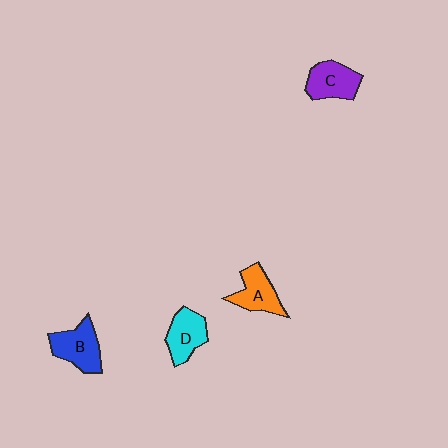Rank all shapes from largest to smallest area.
From largest to smallest: B (blue), C (purple), D (cyan), A (orange).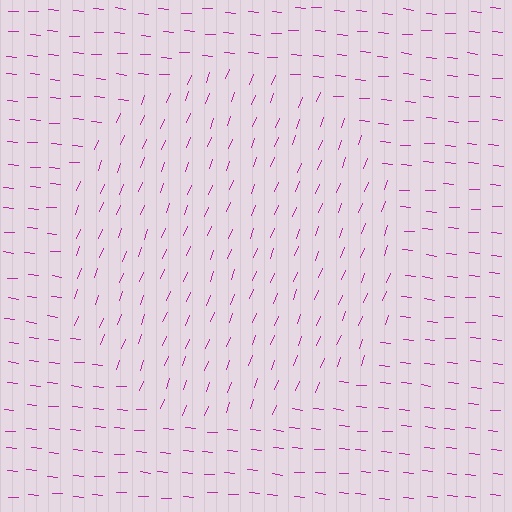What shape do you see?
I see a circle.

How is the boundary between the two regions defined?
The boundary is defined purely by a change in line orientation (approximately 73 degrees difference). All lines are the same color and thickness.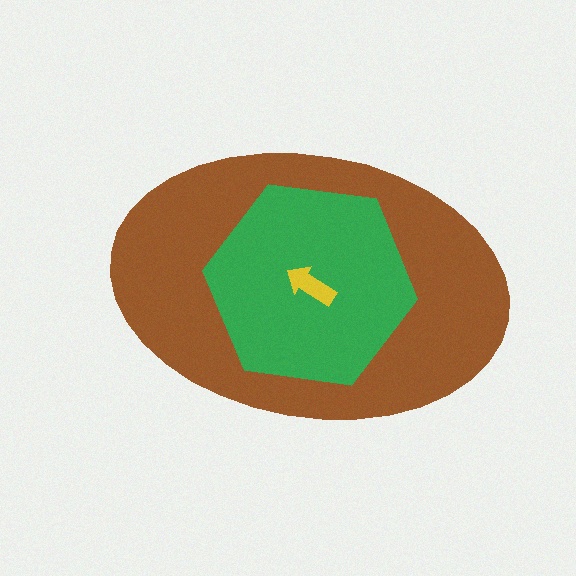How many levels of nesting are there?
3.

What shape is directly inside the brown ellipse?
The green hexagon.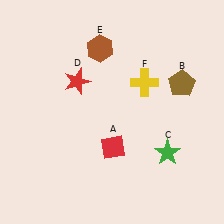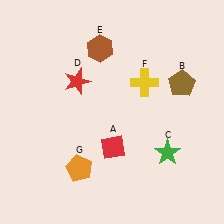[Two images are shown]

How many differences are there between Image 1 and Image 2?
There is 1 difference between the two images.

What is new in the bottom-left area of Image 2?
An orange pentagon (G) was added in the bottom-left area of Image 2.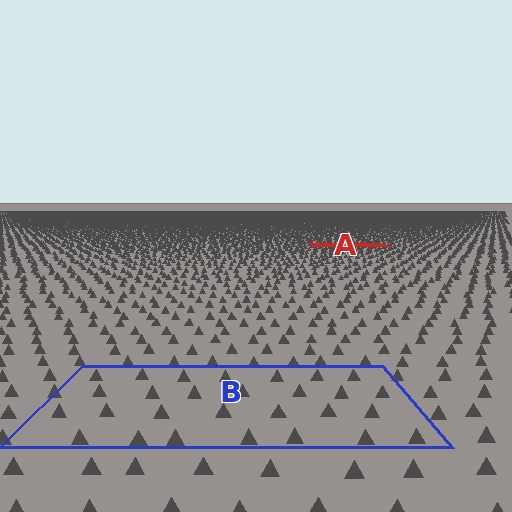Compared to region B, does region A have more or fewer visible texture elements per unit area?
Region A has more texture elements per unit area — they are packed more densely because it is farther away.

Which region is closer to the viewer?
Region B is closer. The texture elements there are larger and more spread out.